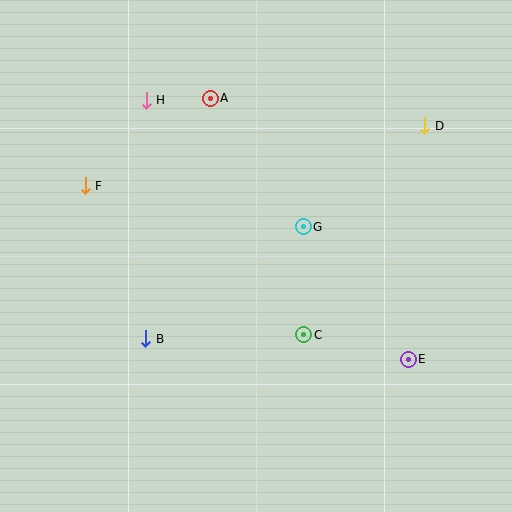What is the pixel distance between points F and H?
The distance between F and H is 105 pixels.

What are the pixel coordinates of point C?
Point C is at (304, 335).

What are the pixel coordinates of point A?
Point A is at (210, 98).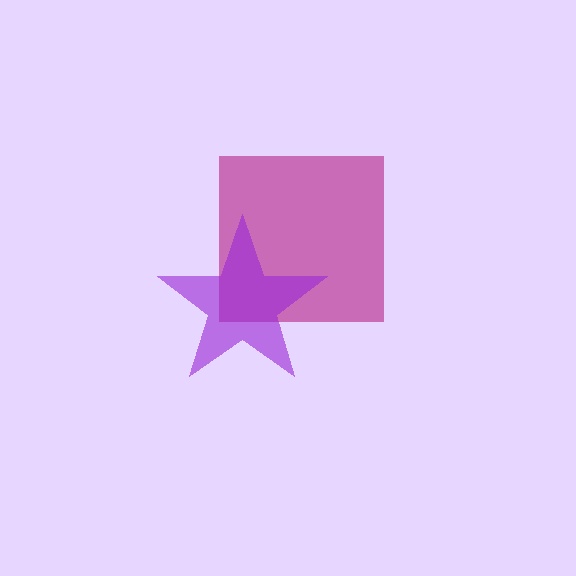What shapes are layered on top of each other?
The layered shapes are: a magenta square, a purple star.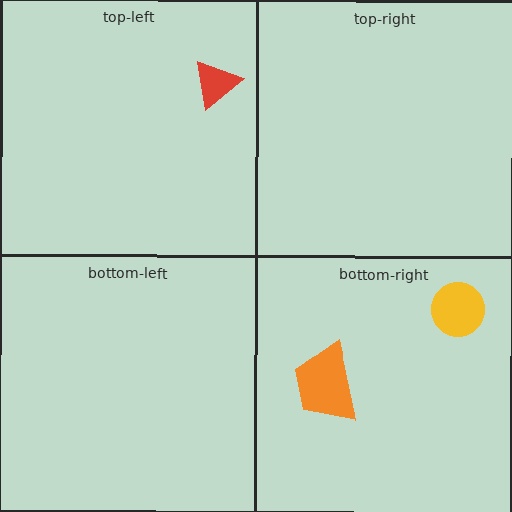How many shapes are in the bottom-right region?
2.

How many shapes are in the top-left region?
1.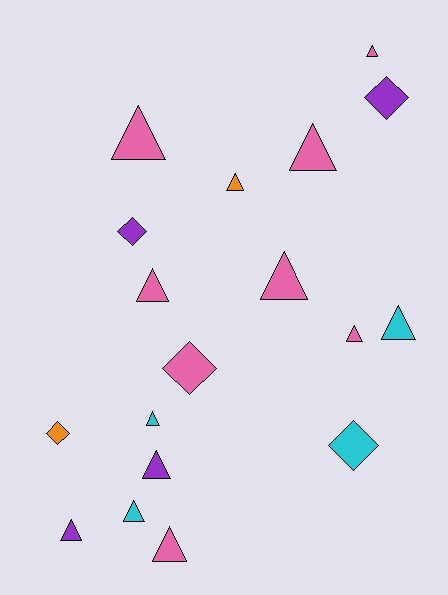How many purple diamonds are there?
There are 2 purple diamonds.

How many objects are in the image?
There are 18 objects.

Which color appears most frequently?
Pink, with 8 objects.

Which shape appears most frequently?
Triangle, with 13 objects.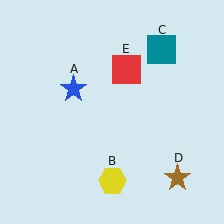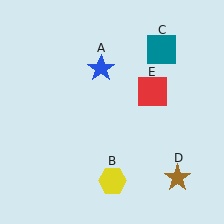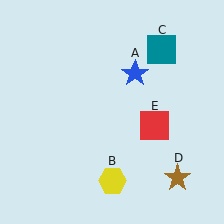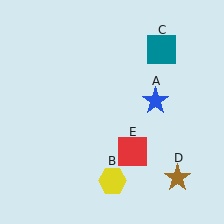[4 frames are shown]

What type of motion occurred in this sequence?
The blue star (object A), red square (object E) rotated clockwise around the center of the scene.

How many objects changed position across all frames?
2 objects changed position: blue star (object A), red square (object E).